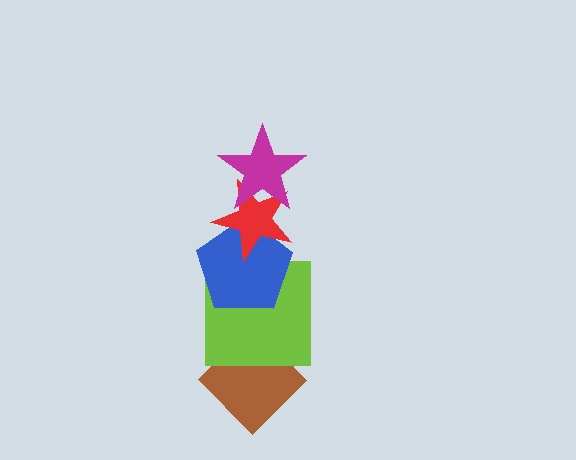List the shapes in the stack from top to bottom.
From top to bottom: the magenta star, the red star, the blue pentagon, the lime square, the brown diamond.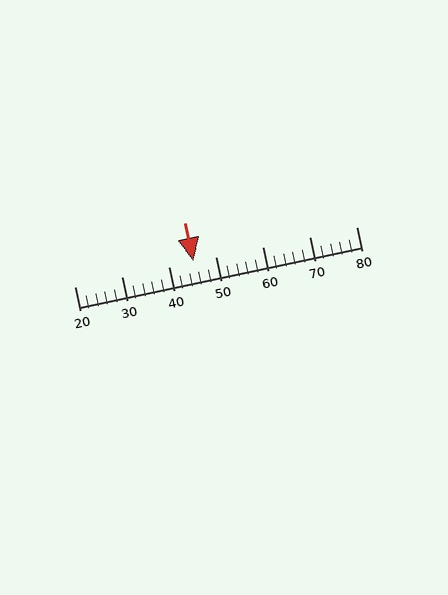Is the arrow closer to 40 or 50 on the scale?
The arrow is closer to 50.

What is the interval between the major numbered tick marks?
The major tick marks are spaced 10 units apart.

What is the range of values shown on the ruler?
The ruler shows values from 20 to 80.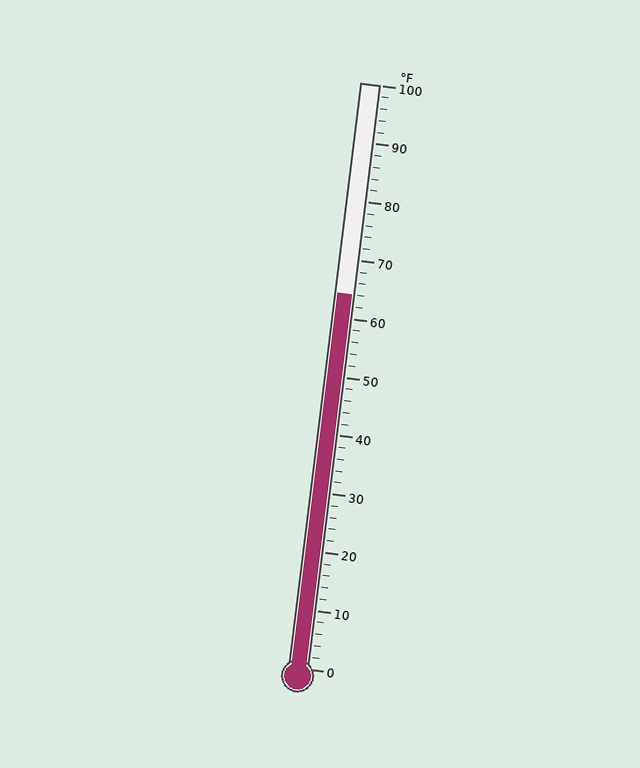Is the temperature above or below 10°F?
The temperature is above 10°F.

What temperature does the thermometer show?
The thermometer shows approximately 64°F.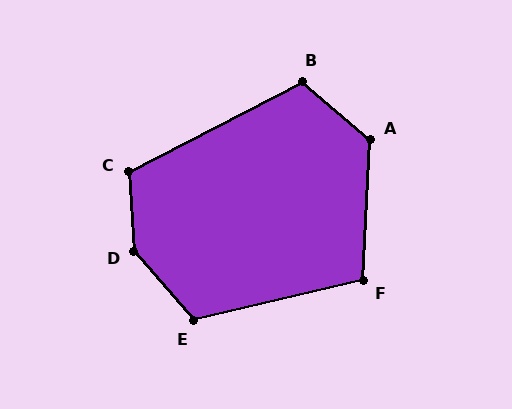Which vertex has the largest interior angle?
D, at approximately 142 degrees.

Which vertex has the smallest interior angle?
F, at approximately 106 degrees.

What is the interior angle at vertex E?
Approximately 118 degrees (obtuse).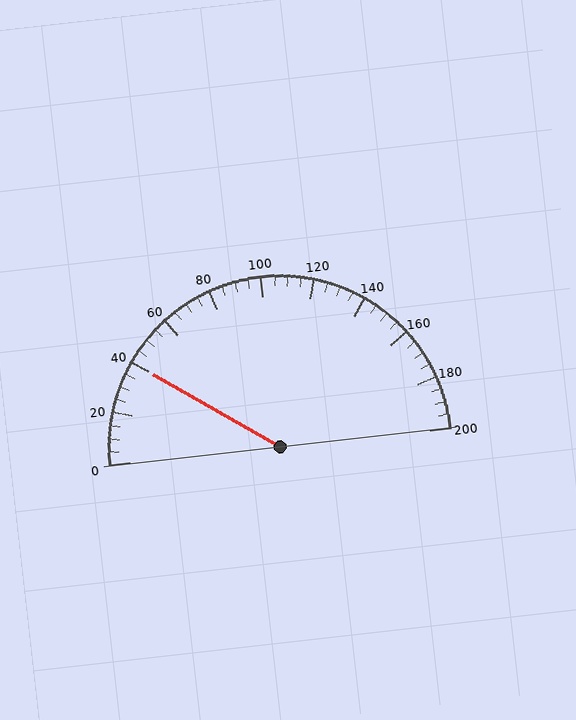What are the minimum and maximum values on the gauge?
The gauge ranges from 0 to 200.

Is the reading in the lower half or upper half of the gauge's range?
The reading is in the lower half of the range (0 to 200).